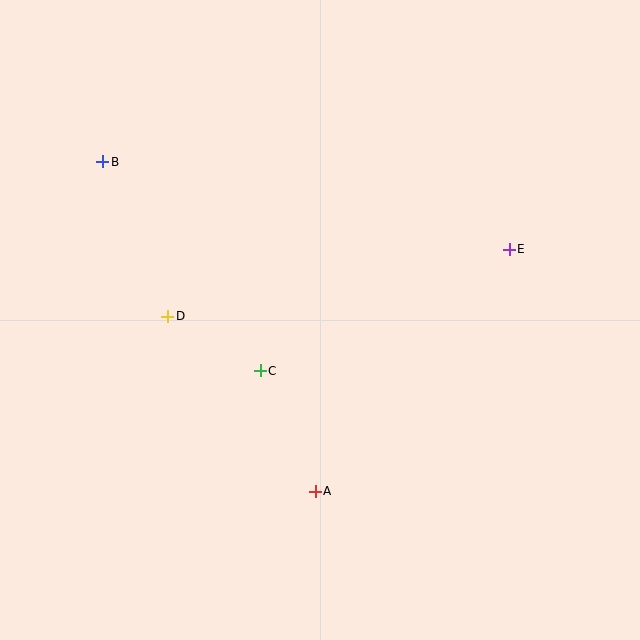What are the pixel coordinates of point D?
Point D is at (168, 317).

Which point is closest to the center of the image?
Point C at (260, 371) is closest to the center.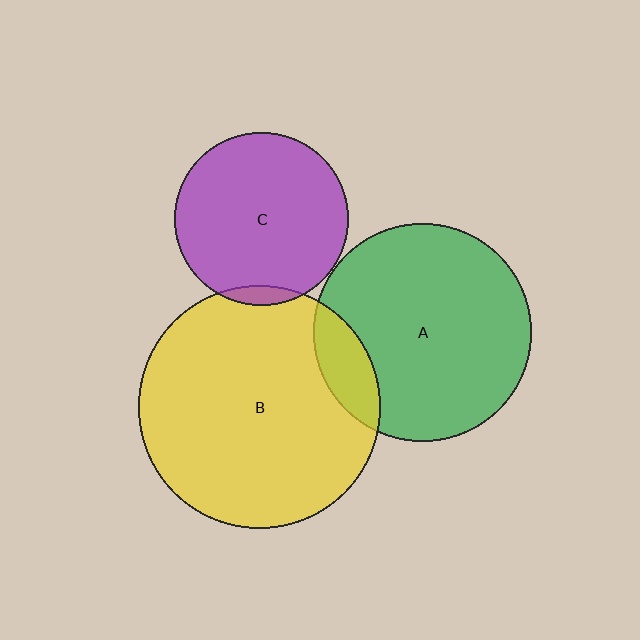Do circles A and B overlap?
Yes.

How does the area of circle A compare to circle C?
Approximately 1.6 times.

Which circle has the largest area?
Circle B (yellow).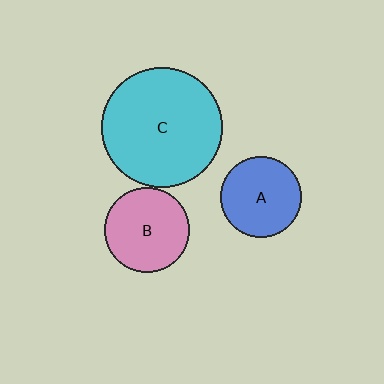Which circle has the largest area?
Circle C (cyan).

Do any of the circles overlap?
No, none of the circles overlap.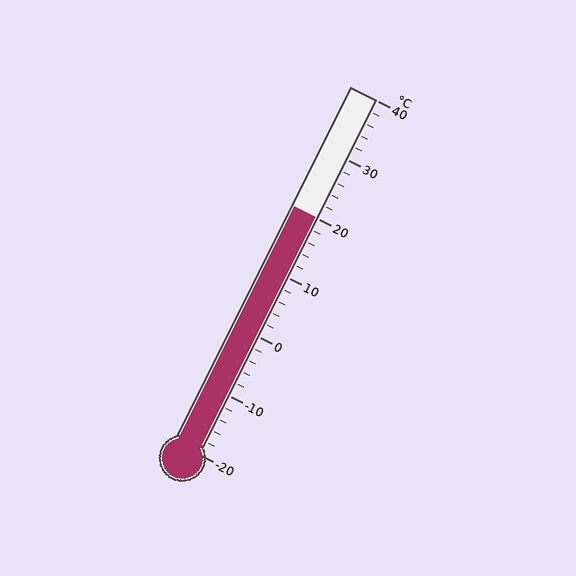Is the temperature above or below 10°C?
The temperature is above 10°C.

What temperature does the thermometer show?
The thermometer shows approximately 20°C.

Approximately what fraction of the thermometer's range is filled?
The thermometer is filled to approximately 65% of its range.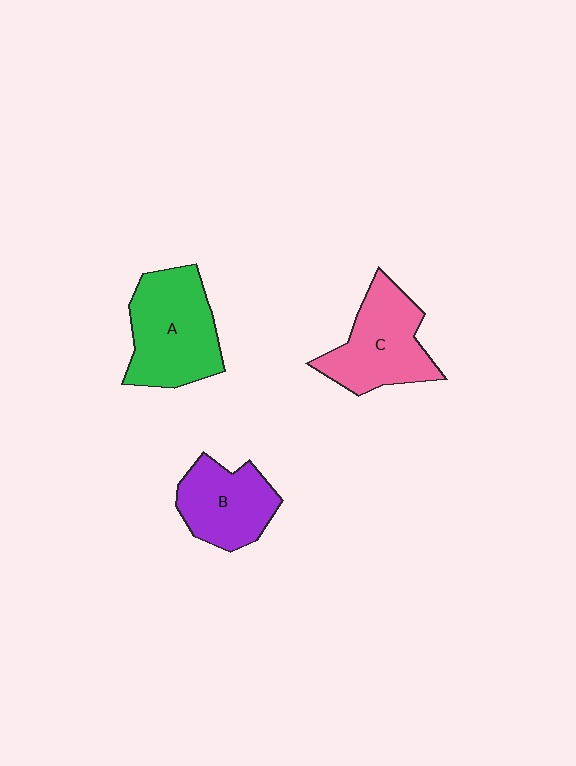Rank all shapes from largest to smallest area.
From largest to smallest: A (green), C (pink), B (purple).